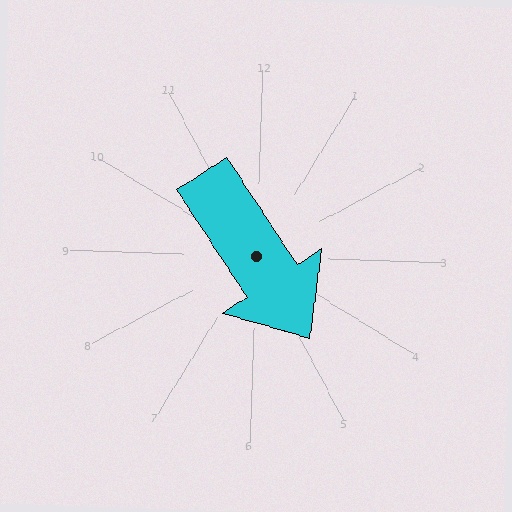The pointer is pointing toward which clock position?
Roughly 5 o'clock.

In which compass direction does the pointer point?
Southeast.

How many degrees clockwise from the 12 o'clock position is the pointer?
Approximately 145 degrees.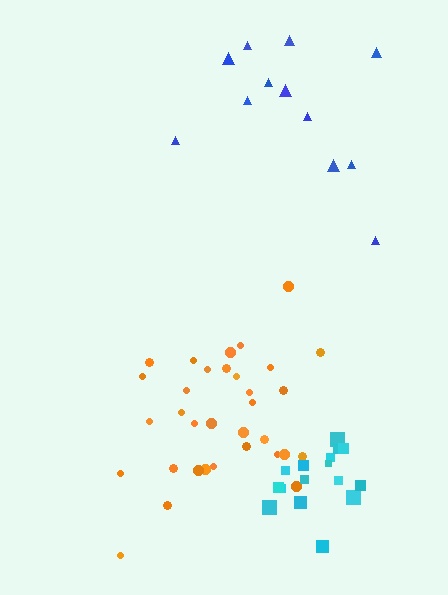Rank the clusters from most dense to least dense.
cyan, orange, blue.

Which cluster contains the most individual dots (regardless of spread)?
Orange (33).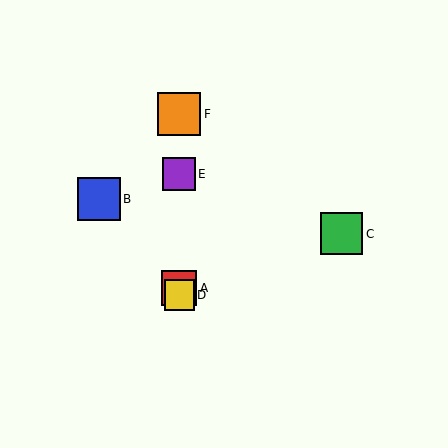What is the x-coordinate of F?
Object F is at x≈179.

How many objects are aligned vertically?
4 objects (A, D, E, F) are aligned vertically.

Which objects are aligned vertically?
Objects A, D, E, F are aligned vertically.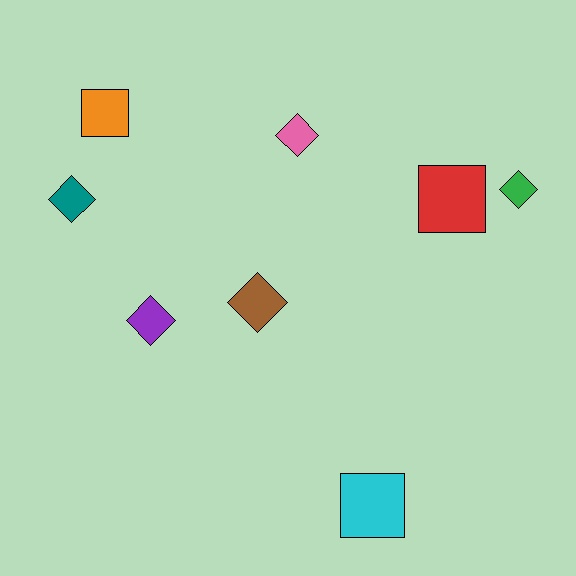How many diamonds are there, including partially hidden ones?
There are 5 diamonds.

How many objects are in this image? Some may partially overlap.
There are 8 objects.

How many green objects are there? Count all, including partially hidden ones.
There is 1 green object.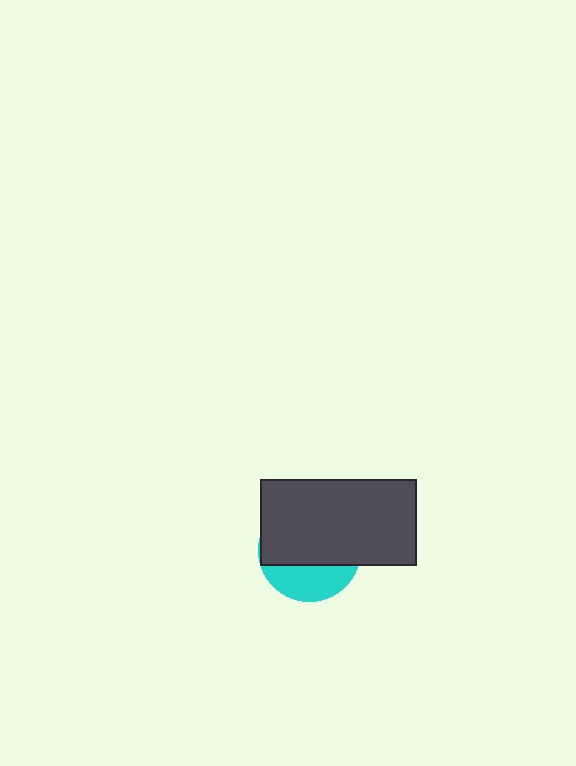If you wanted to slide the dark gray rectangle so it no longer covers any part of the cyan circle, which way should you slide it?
Slide it up — that is the most direct way to separate the two shapes.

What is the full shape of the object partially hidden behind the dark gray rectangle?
The partially hidden object is a cyan circle.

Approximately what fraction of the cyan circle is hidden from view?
Roughly 68% of the cyan circle is hidden behind the dark gray rectangle.